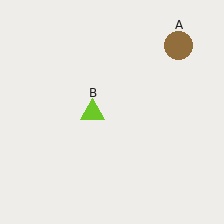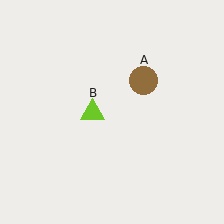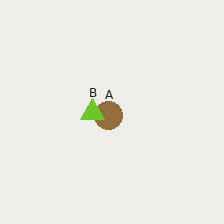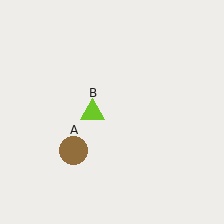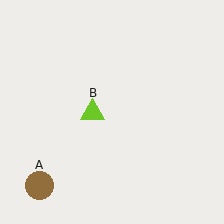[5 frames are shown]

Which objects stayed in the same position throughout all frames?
Lime triangle (object B) remained stationary.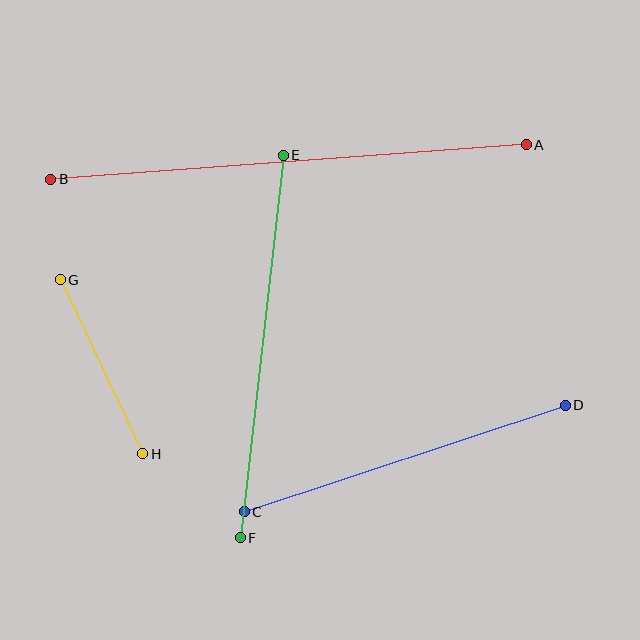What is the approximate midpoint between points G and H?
The midpoint is at approximately (101, 367) pixels.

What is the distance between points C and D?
The distance is approximately 338 pixels.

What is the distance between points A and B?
The distance is approximately 477 pixels.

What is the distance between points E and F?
The distance is approximately 385 pixels.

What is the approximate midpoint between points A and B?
The midpoint is at approximately (288, 162) pixels.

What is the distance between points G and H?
The distance is approximately 192 pixels.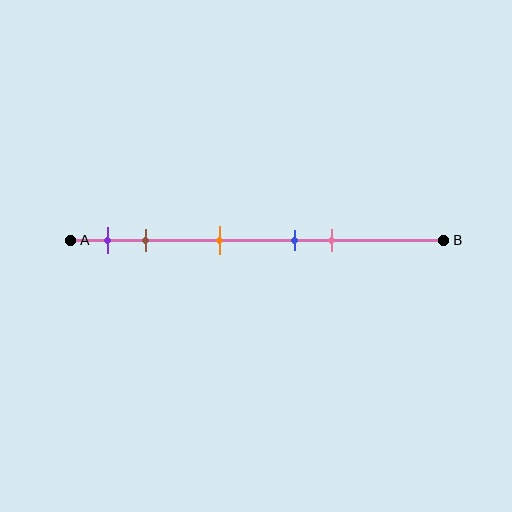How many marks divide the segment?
There are 5 marks dividing the segment.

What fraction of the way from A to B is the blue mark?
The blue mark is approximately 60% (0.6) of the way from A to B.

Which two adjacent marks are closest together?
The blue and pink marks are the closest adjacent pair.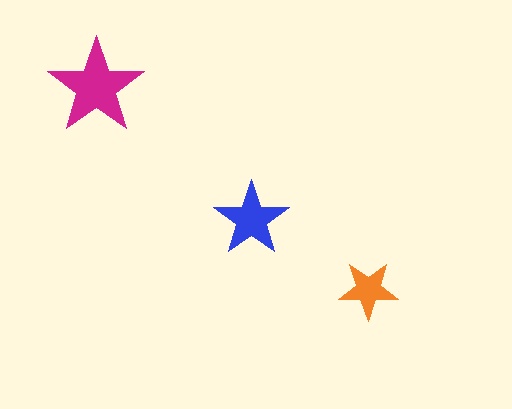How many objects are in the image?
There are 3 objects in the image.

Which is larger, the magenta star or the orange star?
The magenta one.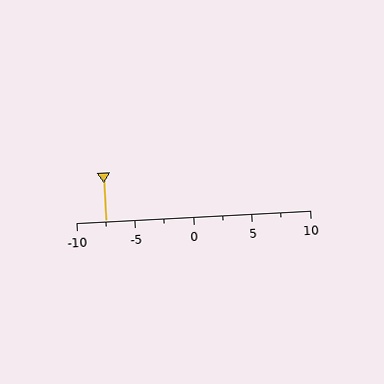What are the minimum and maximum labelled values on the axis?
The axis runs from -10 to 10.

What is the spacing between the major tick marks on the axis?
The major ticks are spaced 5 apart.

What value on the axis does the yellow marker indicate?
The marker indicates approximately -7.5.